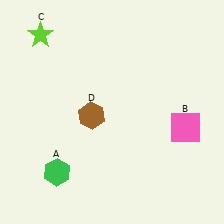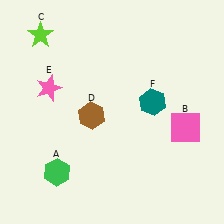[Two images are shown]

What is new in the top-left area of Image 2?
A pink star (E) was added in the top-left area of Image 2.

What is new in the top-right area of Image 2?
A teal hexagon (F) was added in the top-right area of Image 2.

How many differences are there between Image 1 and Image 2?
There are 2 differences between the two images.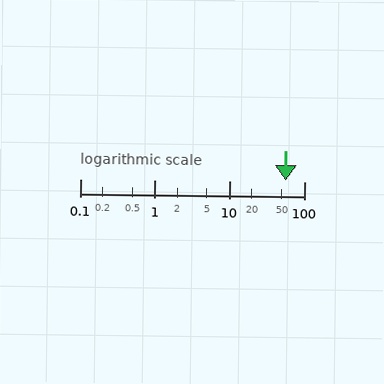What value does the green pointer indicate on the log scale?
The pointer indicates approximately 57.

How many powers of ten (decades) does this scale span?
The scale spans 3 decades, from 0.1 to 100.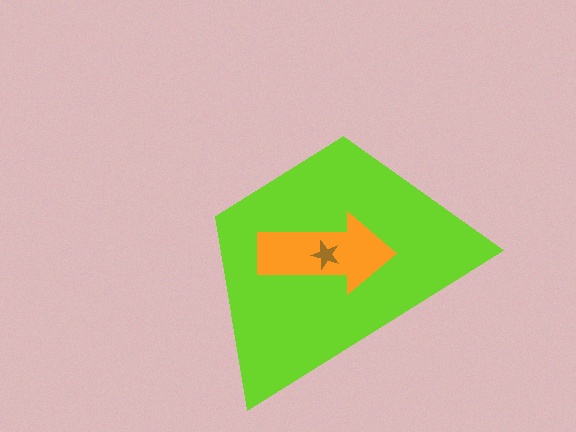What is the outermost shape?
The lime trapezoid.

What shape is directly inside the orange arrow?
The brown star.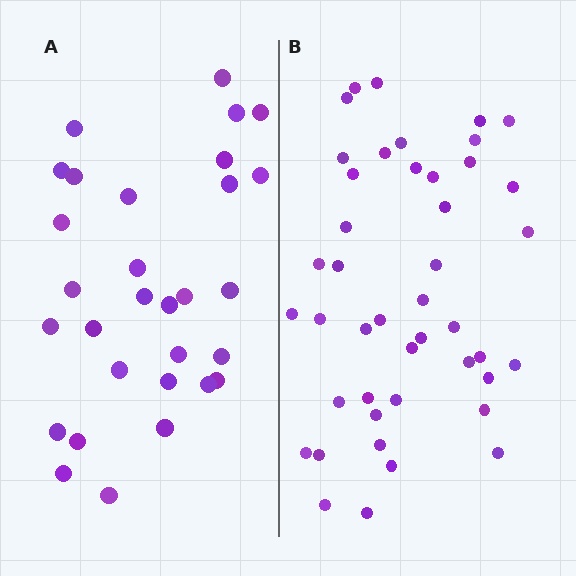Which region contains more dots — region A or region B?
Region B (the right region) has more dots.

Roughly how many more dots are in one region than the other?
Region B has approximately 15 more dots than region A.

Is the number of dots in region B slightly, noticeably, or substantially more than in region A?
Region B has substantially more. The ratio is roughly 1.5 to 1.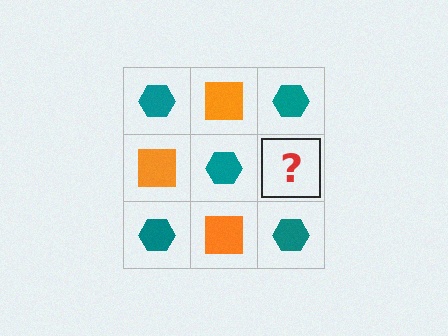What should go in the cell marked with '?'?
The missing cell should contain an orange square.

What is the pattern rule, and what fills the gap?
The rule is that it alternates teal hexagon and orange square in a checkerboard pattern. The gap should be filled with an orange square.